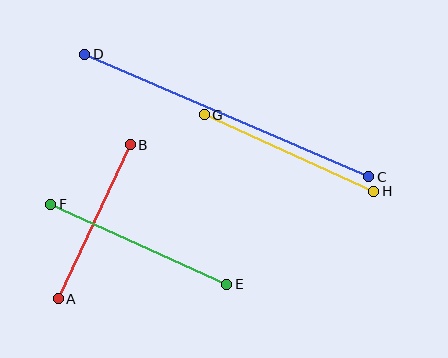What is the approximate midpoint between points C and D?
The midpoint is at approximately (227, 115) pixels.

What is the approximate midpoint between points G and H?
The midpoint is at approximately (289, 153) pixels.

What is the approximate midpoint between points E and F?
The midpoint is at approximately (139, 244) pixels.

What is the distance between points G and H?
The distance is approximately 186 pixels.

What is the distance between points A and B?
The distance is approximately 170 pixels.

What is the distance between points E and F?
The distance is approximately 193 pixels.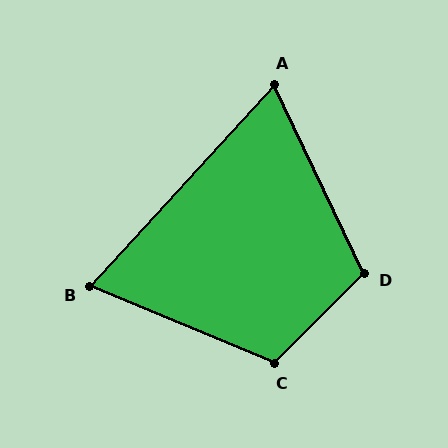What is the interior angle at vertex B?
Approximately 70 degrees (acute).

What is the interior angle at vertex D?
Approximately 110 degrees (obtuse).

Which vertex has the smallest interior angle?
A, at approximately 68 degrees.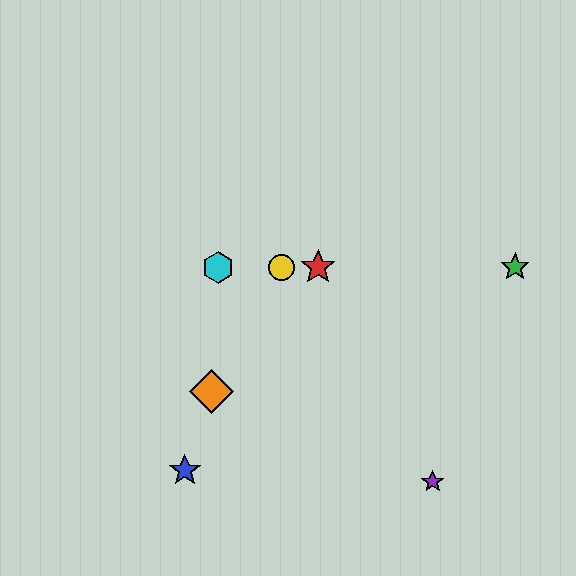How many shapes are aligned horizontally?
4 shapes (the red star, the green star, the yellow circle, the cyan hexagon) are aligned horizontally.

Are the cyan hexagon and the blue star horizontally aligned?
No, the cyan hexagon is at y≈267 and the blue star is at y≈471.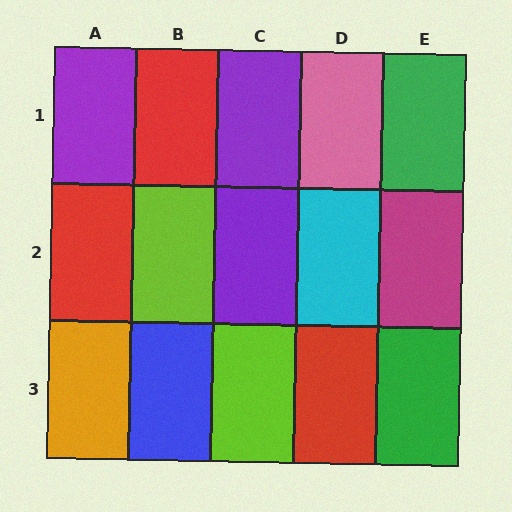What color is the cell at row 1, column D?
Pink.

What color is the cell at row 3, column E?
Green.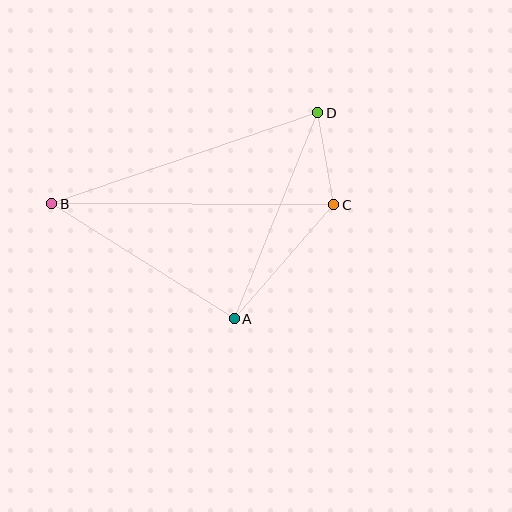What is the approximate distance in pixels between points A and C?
The distance between A and C is approximately 151 pixels.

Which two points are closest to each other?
Points C and D are closest to each other.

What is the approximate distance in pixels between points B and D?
The distance between B and D is approximately 281 pixels.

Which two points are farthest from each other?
Points B and C are farthest from each other.